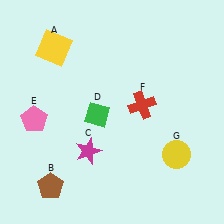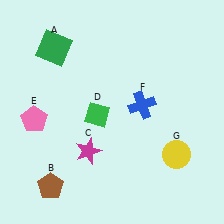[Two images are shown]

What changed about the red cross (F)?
In Image 1, F is red. In Image 2, it changed to blue.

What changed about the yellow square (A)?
In Image 1, A is yellow. In Image 2, it changed to green.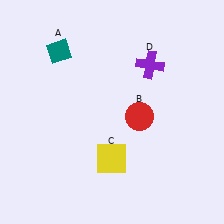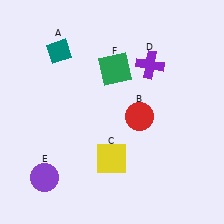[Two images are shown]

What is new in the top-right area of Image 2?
A green square (F) was added in the top-right area of Image 2.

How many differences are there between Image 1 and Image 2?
There are 2 differences between the two images.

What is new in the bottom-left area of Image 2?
A purple circle (E) was added in the bottom-left area of Image 2.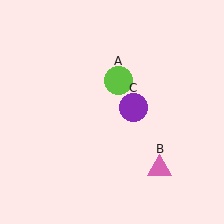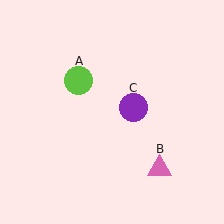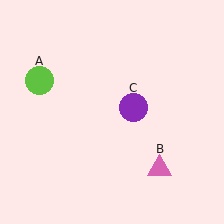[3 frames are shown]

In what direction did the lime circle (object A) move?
The lime circle (object A) moved left.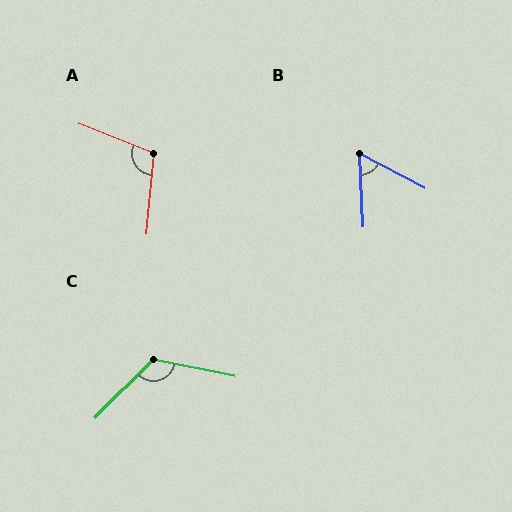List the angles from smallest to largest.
B (59°), A (106°), C (124°).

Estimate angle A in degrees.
Approximately 106 degrees.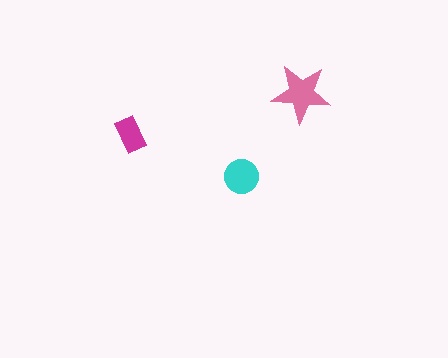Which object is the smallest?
The magenta rectangle.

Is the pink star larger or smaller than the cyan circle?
Larger.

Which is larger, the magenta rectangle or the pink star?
The pink star.